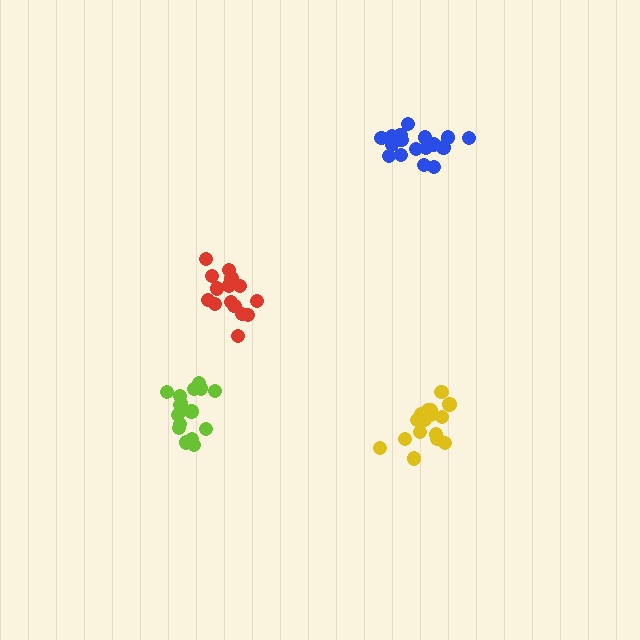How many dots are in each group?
Group 1: 15 dots, Group 2: 16 dots, Group 3: 16 dots, Group 4: 17 dots (64 total).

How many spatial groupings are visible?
There are 4 spatial groupings.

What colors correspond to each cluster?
The clusters are colored: red, lime, yellow, blue.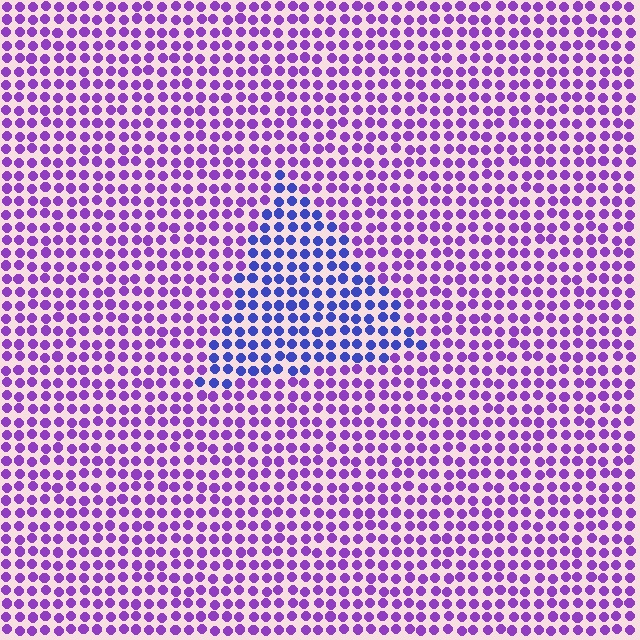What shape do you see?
I see a triangle.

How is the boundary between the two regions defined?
The boundary is defined purely by a slight shift in hue (about 42 degrees). Spacing, size, and orientation are identical on both sides.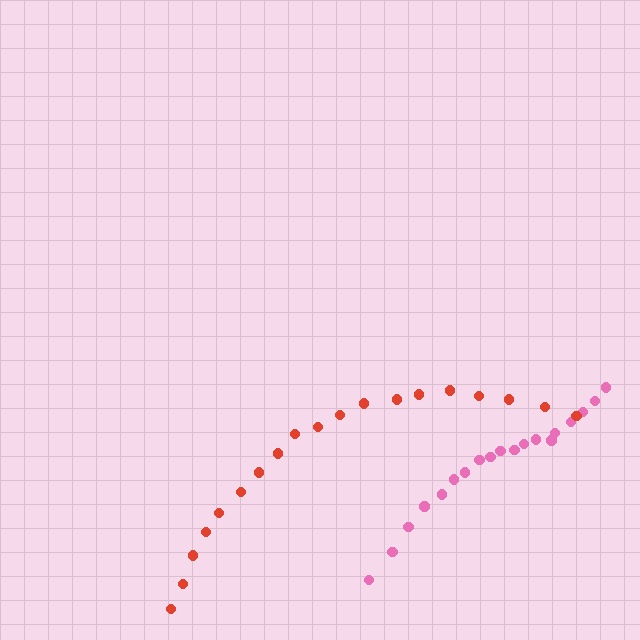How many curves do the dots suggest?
There are 2 distinct paths.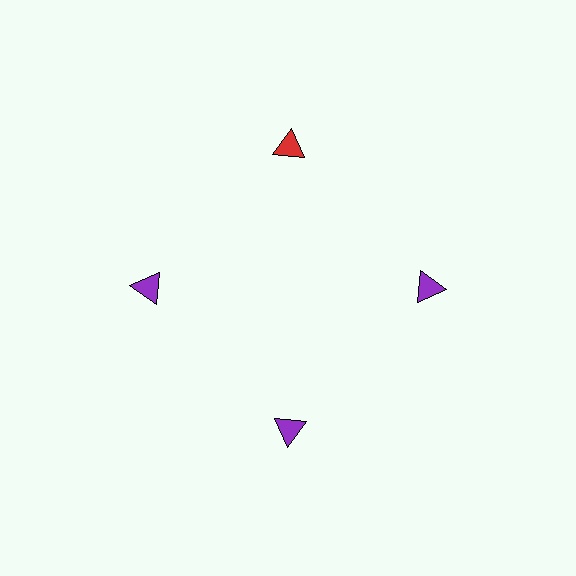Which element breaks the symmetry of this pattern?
The red triangle at roughly the 12 o'clock position breaks the symmetry. All other shapes are purple triangles.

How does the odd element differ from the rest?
It has a different color: red instead of purple.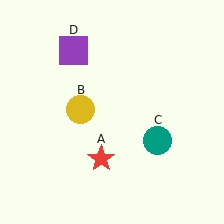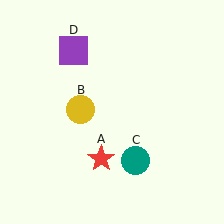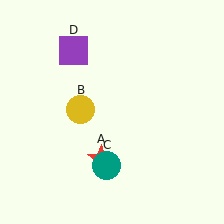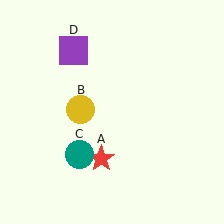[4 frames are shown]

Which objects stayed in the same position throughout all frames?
Red star (object A) and yellow circle (object B) and purple square (object D) remained stationary.